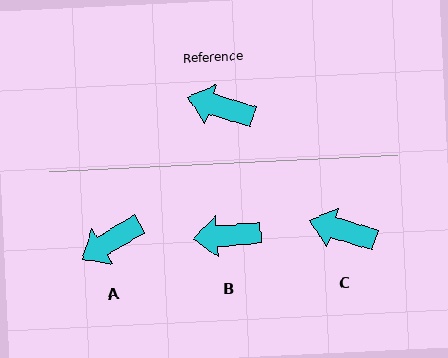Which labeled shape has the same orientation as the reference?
C.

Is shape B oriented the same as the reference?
No, it is off by about 21 degrees.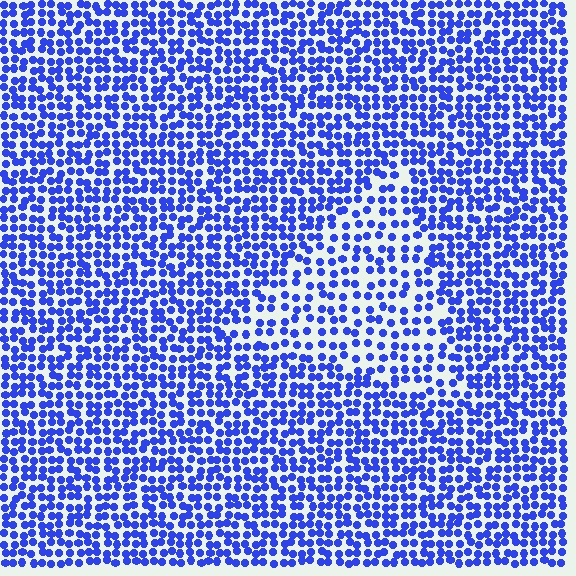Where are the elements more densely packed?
The elements are more densely packed outside the triangle boundary.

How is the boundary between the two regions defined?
The boundary is defined by a change in element density (approximately 1.7x ratio). All elements are the same color, size, and shape.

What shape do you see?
I see a triangle.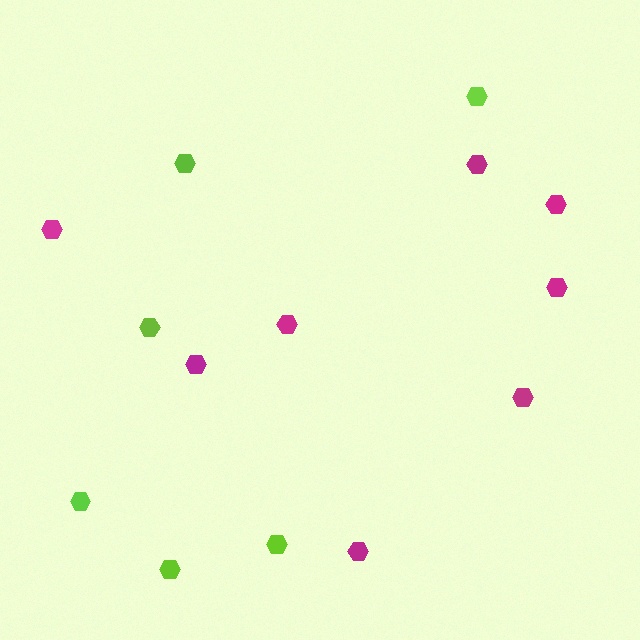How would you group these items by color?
There are 2 groups: one group of magenta hexagons (8) and one group of lime hexagons (6).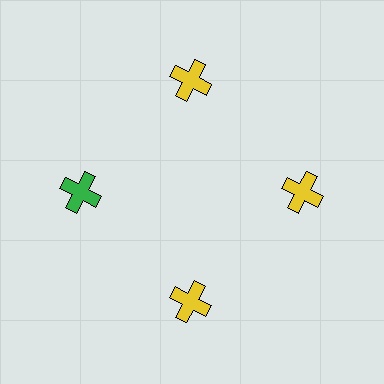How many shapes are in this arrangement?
There are 4 shapes arranged in a ring pattern.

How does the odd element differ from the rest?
It has a different color: green instead of yellow.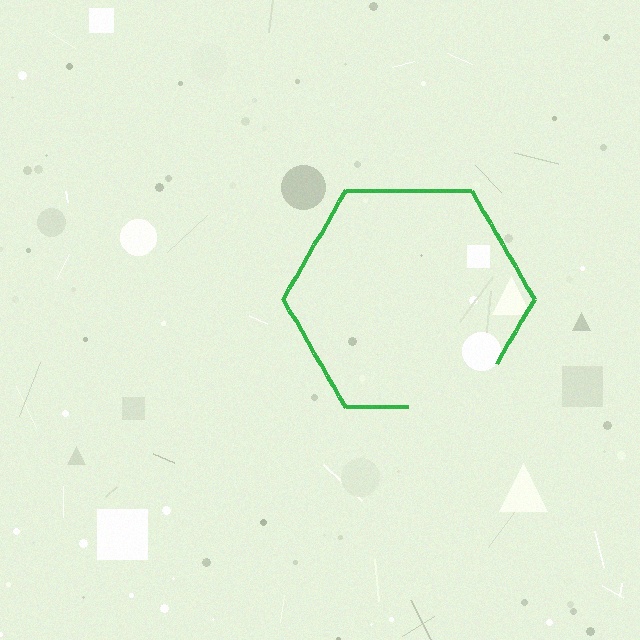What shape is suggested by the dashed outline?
The dashed outline suggests a hexagon.